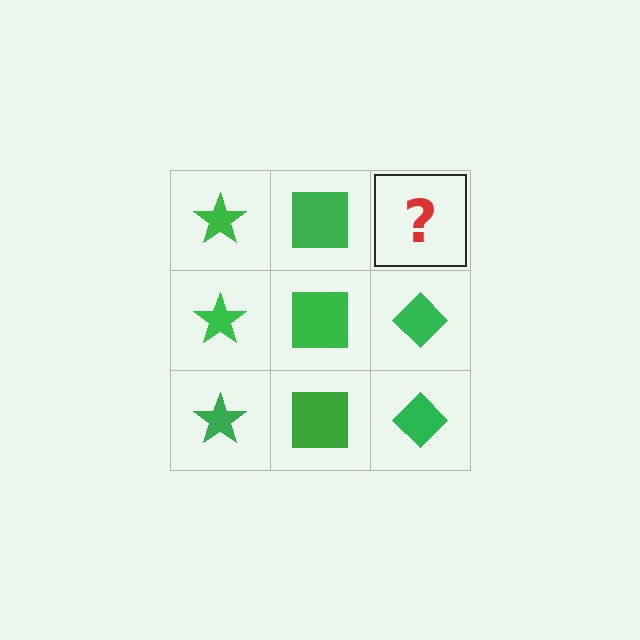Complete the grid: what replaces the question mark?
The question mark should be replaced with a green diamond.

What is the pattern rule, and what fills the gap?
The rule is that each column has a consistent shape. The gap should be filled with a green diamond.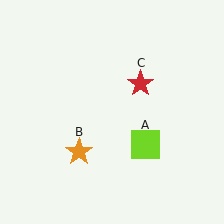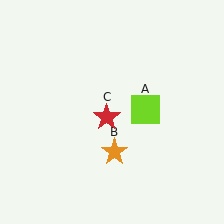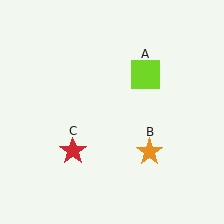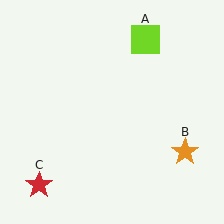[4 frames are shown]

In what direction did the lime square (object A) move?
The lime square (object A) moved up.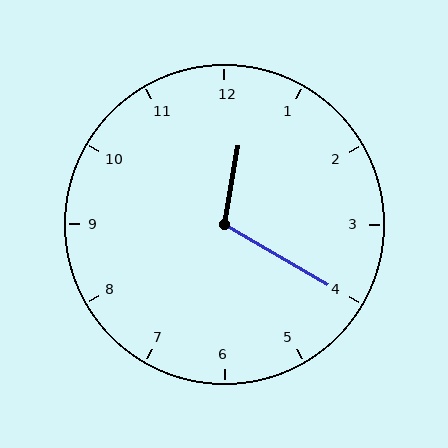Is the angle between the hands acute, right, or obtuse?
It is obtuse.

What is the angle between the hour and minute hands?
Approximately 110 degrees.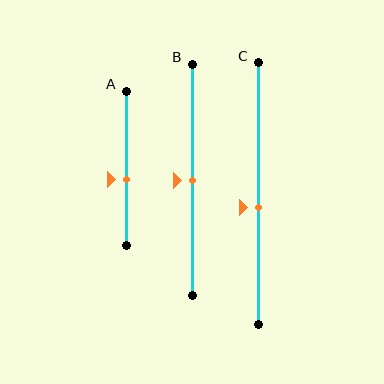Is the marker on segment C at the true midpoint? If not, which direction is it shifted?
No, the marker on segment C is shifted downward by about 6% of the segment length.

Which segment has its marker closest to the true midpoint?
Segment B has its marker closest to the true midpoint.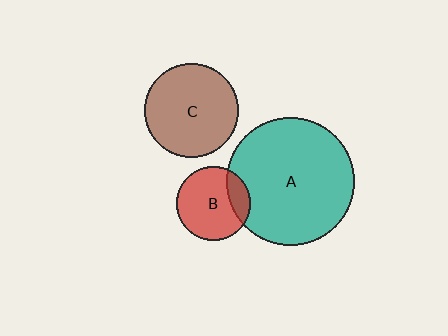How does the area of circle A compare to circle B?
Approximately 3.0 times.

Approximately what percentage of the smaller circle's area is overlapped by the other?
Approximately 20%.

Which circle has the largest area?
Circle A (teal).